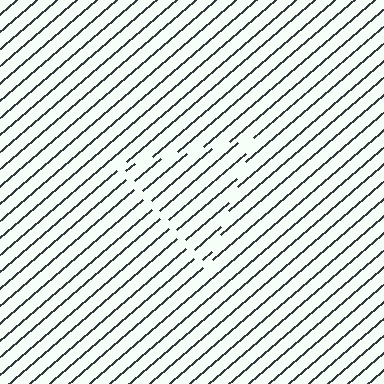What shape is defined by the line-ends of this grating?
An illusory triangle. The interior of the shape contains the same grating, shifted by half a period — the contour is defined by the phase discontinuity where line-ends from the inner and outer gratings abut.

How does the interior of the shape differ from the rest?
The interior of the shape contains the same grating, shifted by half a period — the contour is defined by the phase discontinuity where line-ends from the inner and outer gratings abut.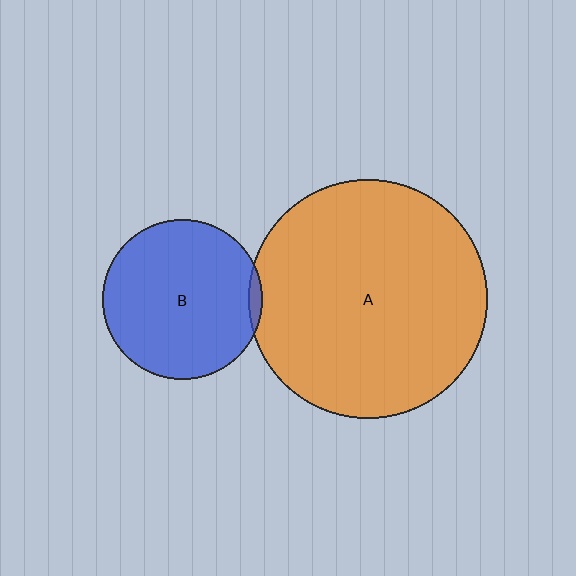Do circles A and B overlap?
Yes.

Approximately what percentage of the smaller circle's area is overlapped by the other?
Approximately 5%.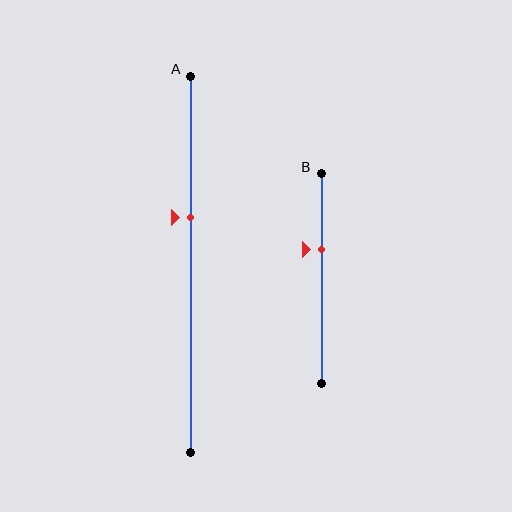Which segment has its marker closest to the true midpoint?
Segment A has its marker closest to the true midpoint.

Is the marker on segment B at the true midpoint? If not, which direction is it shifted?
No, the marker on segment B is shifted upward by about 14% of the segment length.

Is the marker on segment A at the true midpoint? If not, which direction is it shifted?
No, the marker on segment A is shifted upward by about 12% of the segment length.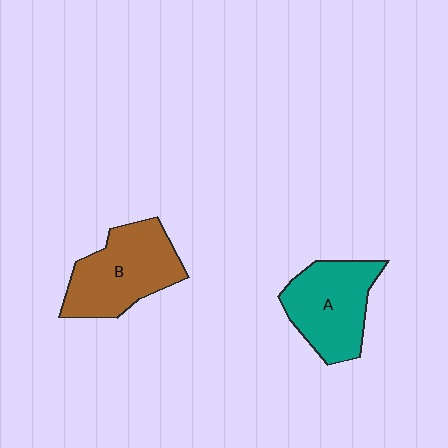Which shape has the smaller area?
Shape A (teal).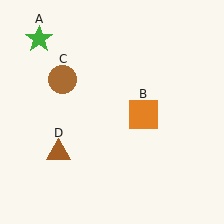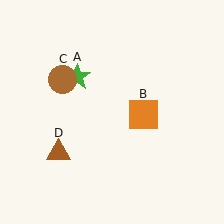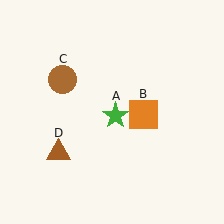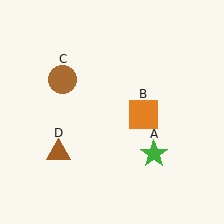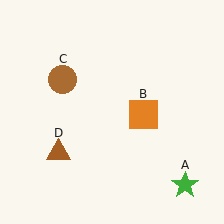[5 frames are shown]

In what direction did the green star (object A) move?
The green star (object A) moved down and to the right.